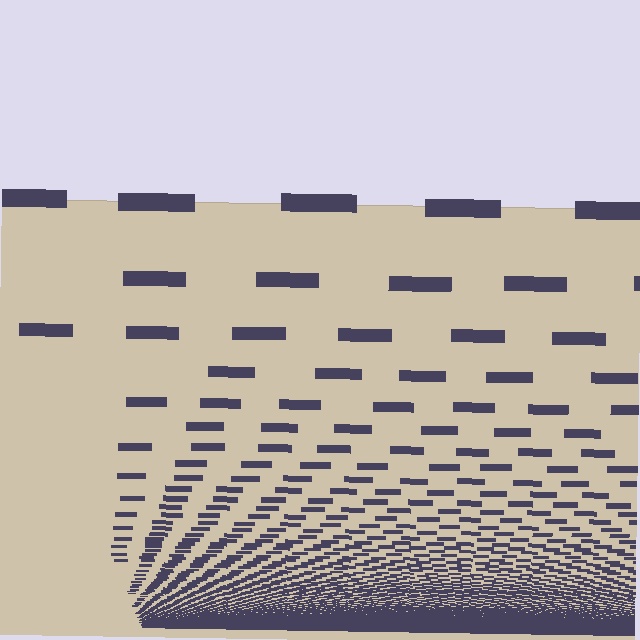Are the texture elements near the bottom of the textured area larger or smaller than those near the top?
Smaller. The gradient is inverted — elements near the bottom are smaller and denser.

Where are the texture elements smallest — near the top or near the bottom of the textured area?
Near the bottom.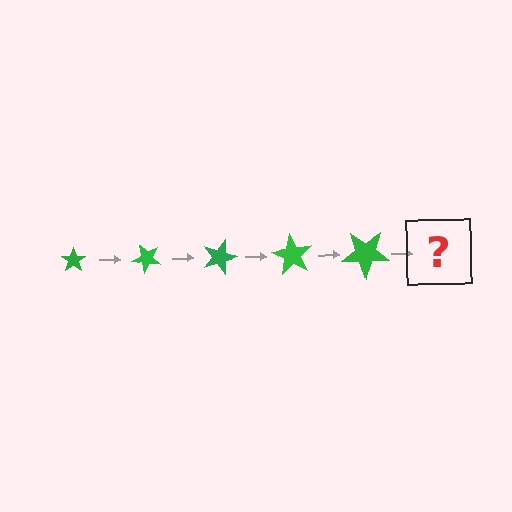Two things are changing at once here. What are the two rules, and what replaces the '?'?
The two rules are that the star grows larger each step and it rotates 45 degrees each step. The '?' should be a star, larger than the previous one and rotated 225 degrees from the start.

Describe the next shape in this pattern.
It should be a star, larger than the previous one and rotated 225 degrees from the start.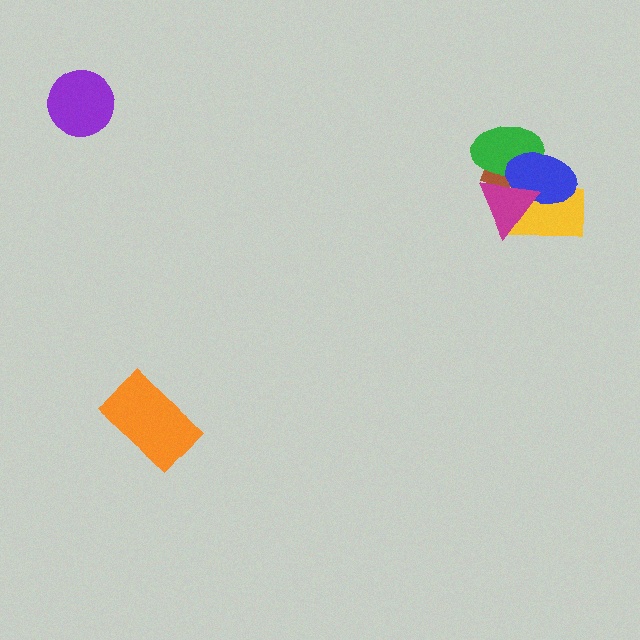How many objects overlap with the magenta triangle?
4 objects overlap with the magenta triangle.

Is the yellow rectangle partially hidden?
Yes, it is partially covered by another shape.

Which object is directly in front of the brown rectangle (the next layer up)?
The green ellipse is directly in front of the brown rectangle.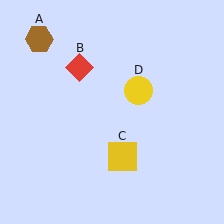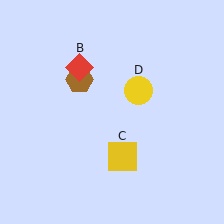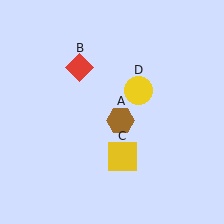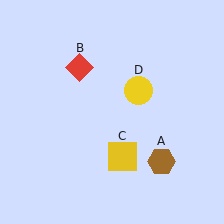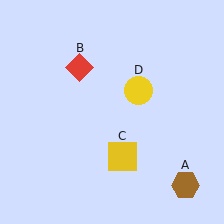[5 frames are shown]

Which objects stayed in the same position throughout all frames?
Red diamond (object B) and yellow square (object C) and yellow circle (object D) remained stationary.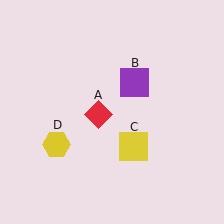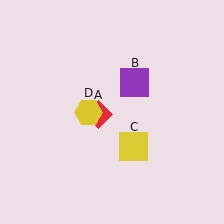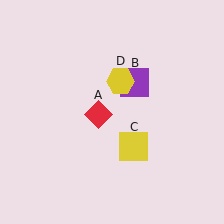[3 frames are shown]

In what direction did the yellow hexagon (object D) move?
The yellow hexagon (object D) moved up and to the right.